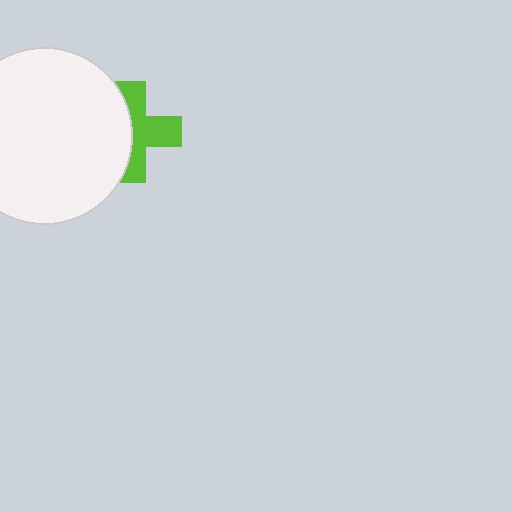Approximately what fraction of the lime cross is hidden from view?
Roughly 45% of the lime cross is hidden behind the white circle.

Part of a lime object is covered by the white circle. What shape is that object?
It is a cross.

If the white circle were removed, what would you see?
You would see the complete lime cross.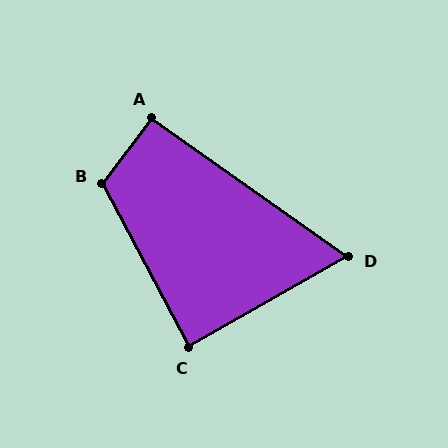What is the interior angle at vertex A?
Approximately 92 degrees (approximately right).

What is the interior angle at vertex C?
Approximately 88 degrees (approximately right).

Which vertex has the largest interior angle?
B, at approximately 115 degrees.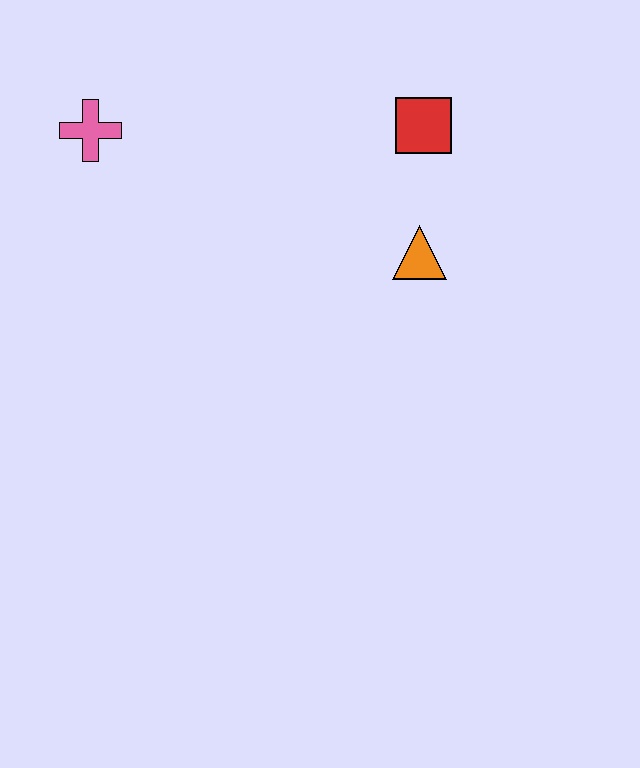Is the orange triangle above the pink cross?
No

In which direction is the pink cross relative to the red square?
The pink cross is to the left of the red square.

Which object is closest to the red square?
The orange triangle is closest to the red square.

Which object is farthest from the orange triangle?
The pink cross is farthest from the orange triangle.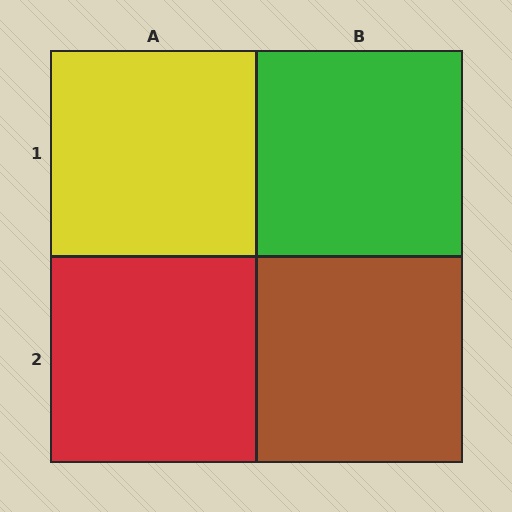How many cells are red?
1 cell is red.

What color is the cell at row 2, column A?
Red.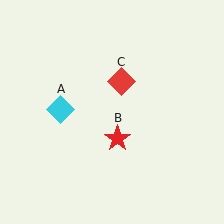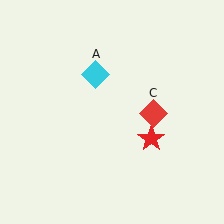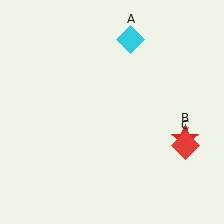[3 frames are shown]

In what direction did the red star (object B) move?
The red star (object B) moved right.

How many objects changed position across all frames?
3 objects changed position: cyan diamond (object A), red star (object B), red diamond (object C).